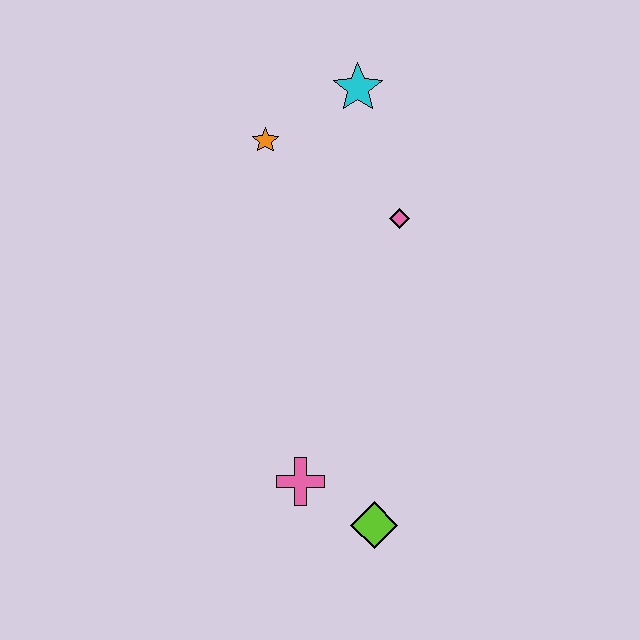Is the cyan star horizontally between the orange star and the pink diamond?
Yes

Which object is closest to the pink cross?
The lime diamond is closest to the pink cross.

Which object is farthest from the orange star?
The lime diamond is farthest from the orange star.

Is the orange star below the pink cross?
No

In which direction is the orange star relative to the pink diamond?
The orange star is to the left of the pink diamond.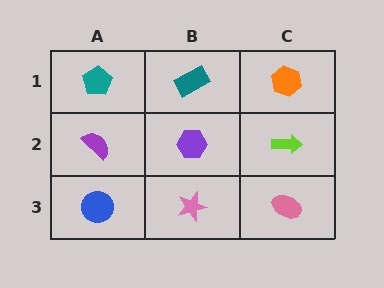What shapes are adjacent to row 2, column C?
An orange hexagon (row 1, column C), a pink ellipse (row 3, column C), a purple hexagon (row 2, column B).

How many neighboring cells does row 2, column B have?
4.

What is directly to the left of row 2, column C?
A purple hexagon.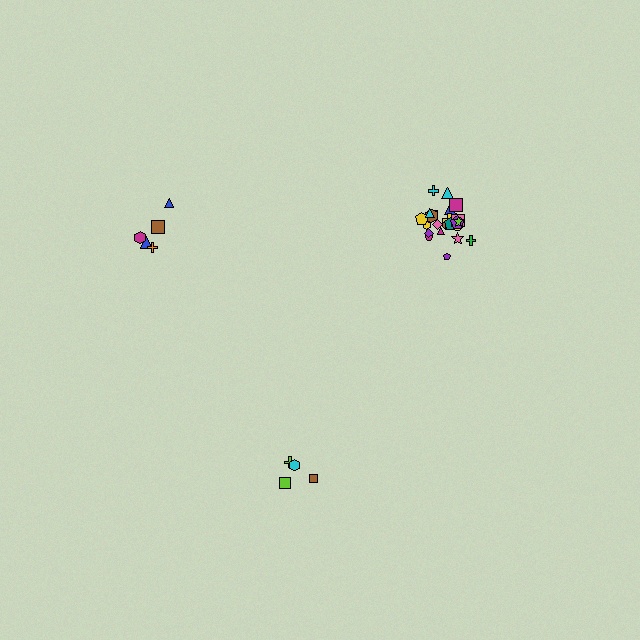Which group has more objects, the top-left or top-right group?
The top-right group.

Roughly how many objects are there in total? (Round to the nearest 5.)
Roughly 35 objects in total.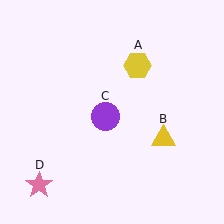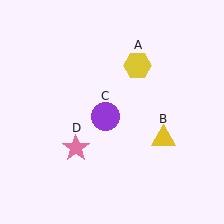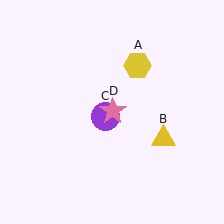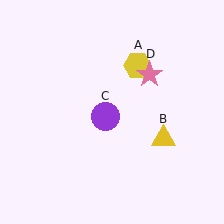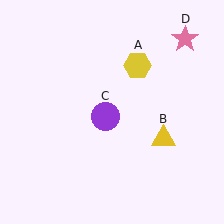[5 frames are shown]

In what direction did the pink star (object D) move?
The pink star (object D) moved up and to the right.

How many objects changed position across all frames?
1 object changed position: pink star (object D).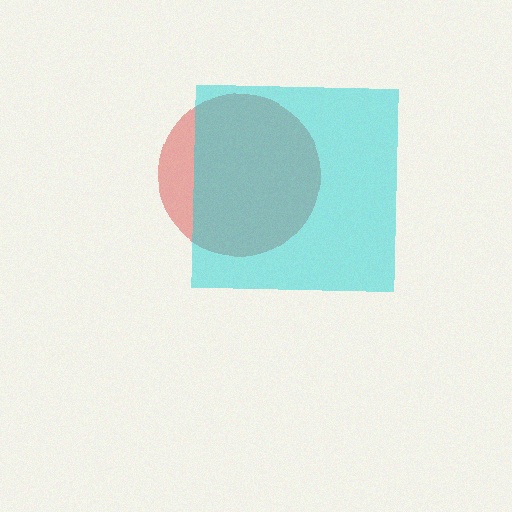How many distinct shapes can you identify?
There are 2 distinct shapes: a red circle, a cyan square.